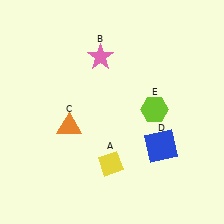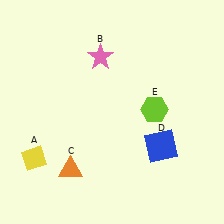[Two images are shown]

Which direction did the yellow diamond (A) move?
The yellow diamond (A) moved left.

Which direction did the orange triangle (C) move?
The orange triangle (C) moved down.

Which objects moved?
The objects that moved are: the yellow diamond (A), the orange triangle (C).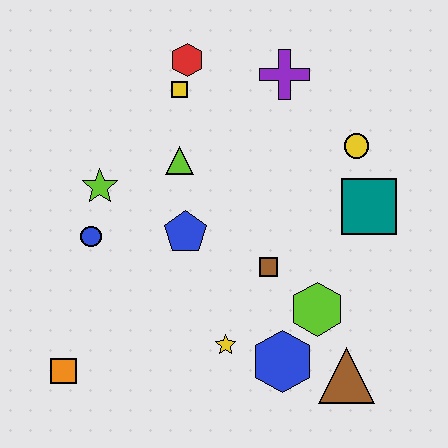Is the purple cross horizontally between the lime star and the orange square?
No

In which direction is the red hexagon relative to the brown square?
The red hexagon is above the brown square.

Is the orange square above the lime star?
No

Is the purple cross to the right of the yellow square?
Yes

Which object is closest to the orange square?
The blue circle is closest to the orange square.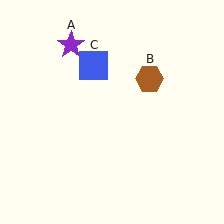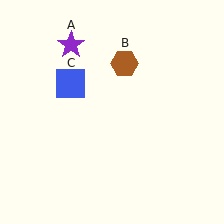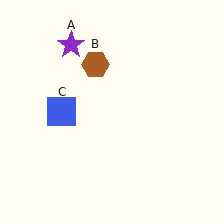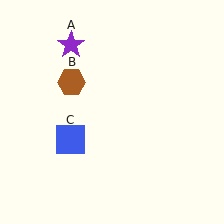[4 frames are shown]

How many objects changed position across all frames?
2 objects changed position: brown hexagon (object B), blue square (object C).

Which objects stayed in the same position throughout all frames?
Purple star (object A) remained stationary.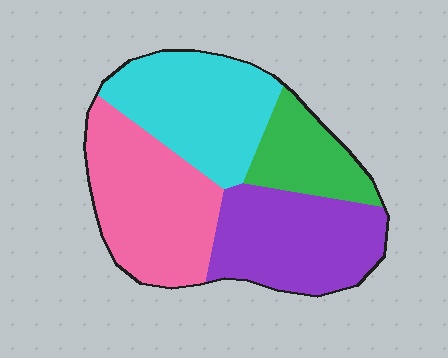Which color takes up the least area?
Green, at roughly 15%.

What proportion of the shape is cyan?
Cyan covers 27% of the shape.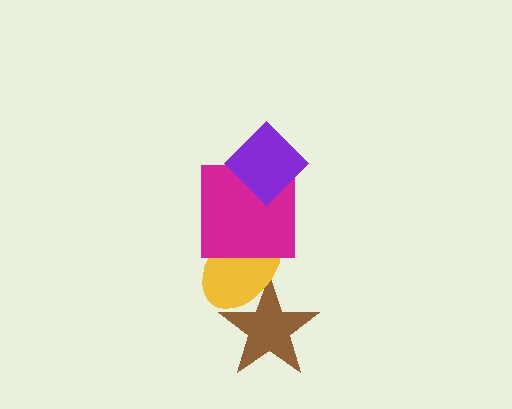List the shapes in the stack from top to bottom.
From top to bottom: the purple diamond, the magenta square, the yellow ellipse, the brown star.